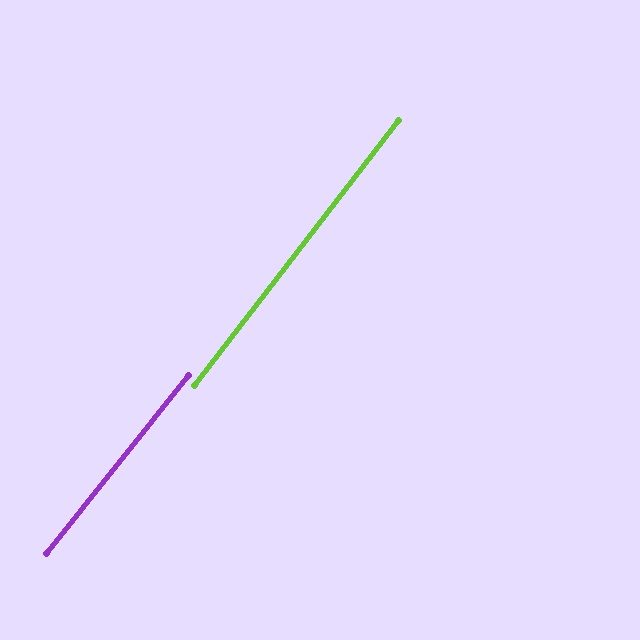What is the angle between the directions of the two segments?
Approximately 1 degree.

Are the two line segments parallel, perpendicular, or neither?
Parallel — their directions differ by only 1.2°.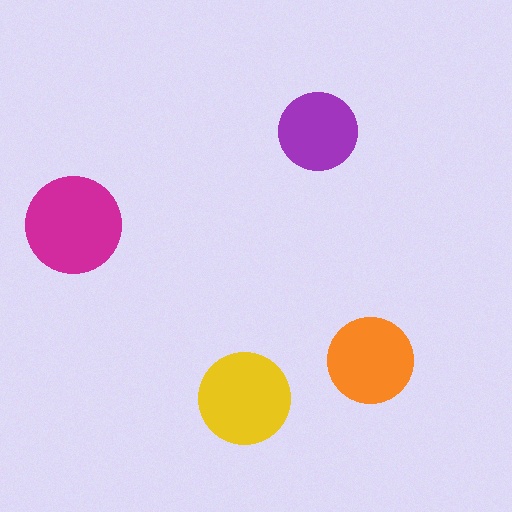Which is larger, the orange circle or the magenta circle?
The magenta one.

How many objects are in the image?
There are 4 objects in the image.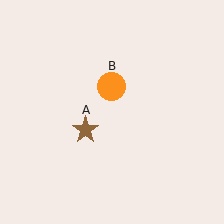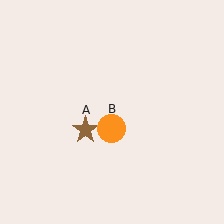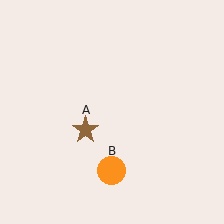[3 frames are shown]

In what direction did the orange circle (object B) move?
The orange circle (object B) moved down.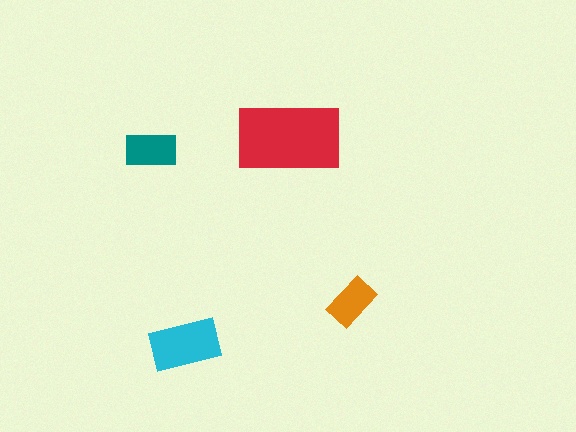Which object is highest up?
The red rectangle is topmost.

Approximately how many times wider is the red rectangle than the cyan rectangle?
About 1.5 times wider.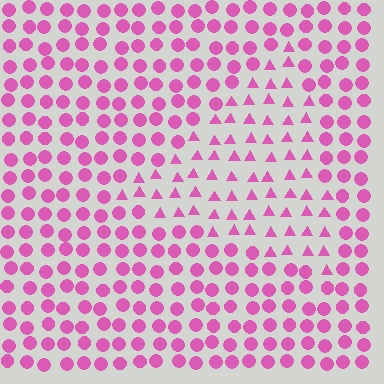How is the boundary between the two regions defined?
The boundary is defined by a change in element shape: triangles inside vs. circles outside. All elements share the same color and spacing.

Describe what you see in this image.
The image is filled with small pink elements arranged in a uniform grid. A triangle-shaped region contains triangles, while the surrounding area contains circles. The boundary is defined purely by the change in element shape.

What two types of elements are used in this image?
The image uses triangles inside the triangle region and circles outside it.